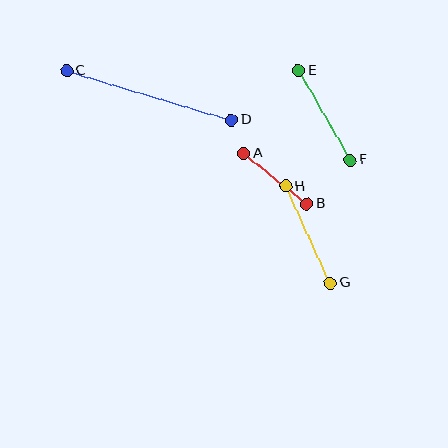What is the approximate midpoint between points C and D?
The midpoint is at approximately (149, 95) pixels.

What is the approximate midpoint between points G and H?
The midpoint is at approximately (308, 234) pixels.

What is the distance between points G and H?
The distance is approximately 106 pixels.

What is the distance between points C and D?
The distance is approximately 172 pixels.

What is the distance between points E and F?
The distance is approximately 103 pixels.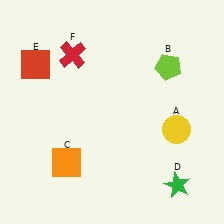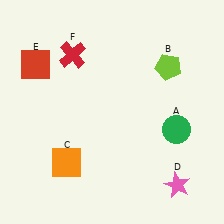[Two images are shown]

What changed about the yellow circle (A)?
In Image 1, A is yellow. In Image 2, it changed to green.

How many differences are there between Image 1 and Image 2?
There are 2 differences between the two images.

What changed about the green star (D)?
In Image 1, D is green. In Image 2, it changed to pink.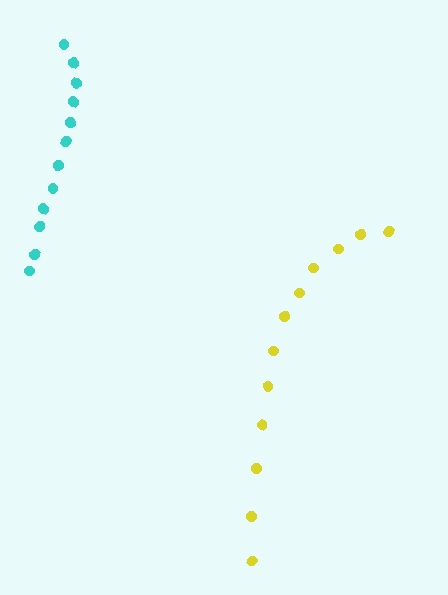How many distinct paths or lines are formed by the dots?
There are 2 distinct paths.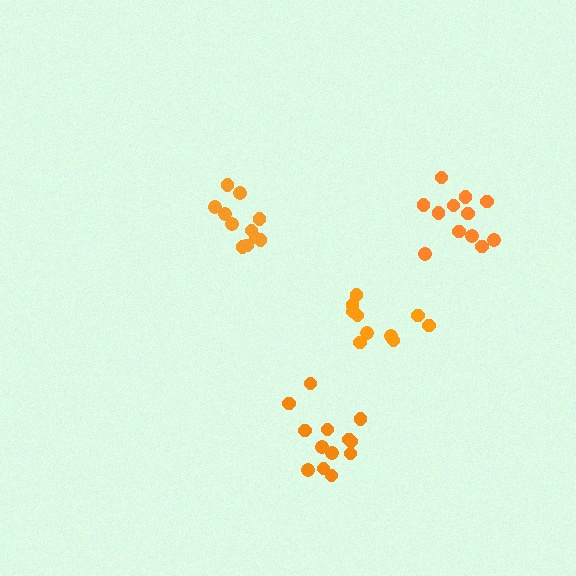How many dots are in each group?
Group 1: 12 dots, Group 2: 13 dots, Group 3: 11 dots, Group 4: 10 dots (46 total).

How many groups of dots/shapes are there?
There are 4 groups.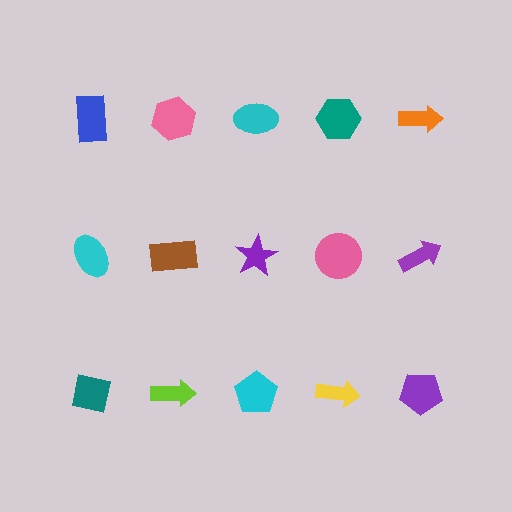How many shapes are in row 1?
5 shapes.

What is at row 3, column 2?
A lime arrow.